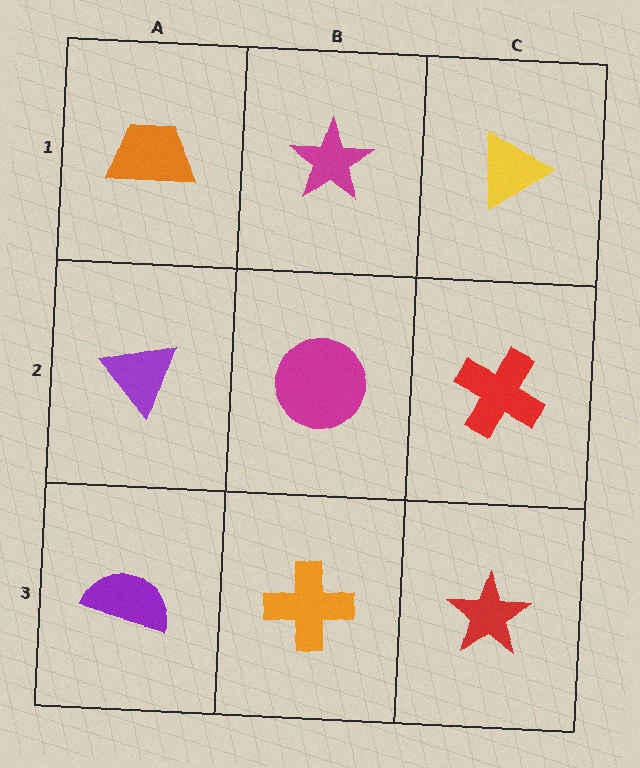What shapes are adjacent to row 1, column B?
A magenta circle (row 2, column B), an orange trapezoid (row 1, column A), a yellow triangle (row 1, column C).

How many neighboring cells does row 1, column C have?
2.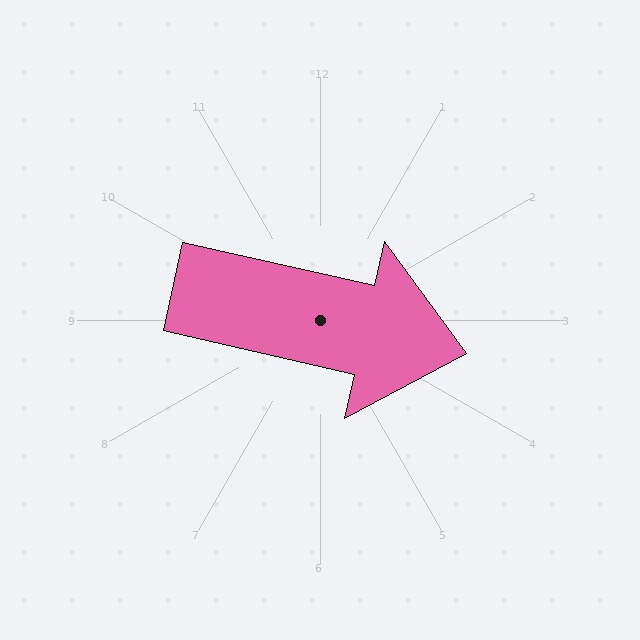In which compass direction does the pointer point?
East.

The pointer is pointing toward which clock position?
Roughly 3 o'clock.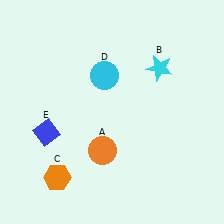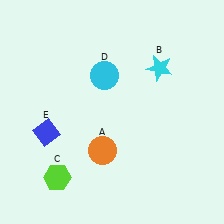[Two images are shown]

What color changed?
The hexagon (C) changed from orange in Image 1 to lime in Image 2.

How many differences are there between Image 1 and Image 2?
There is 1 difference between the two images.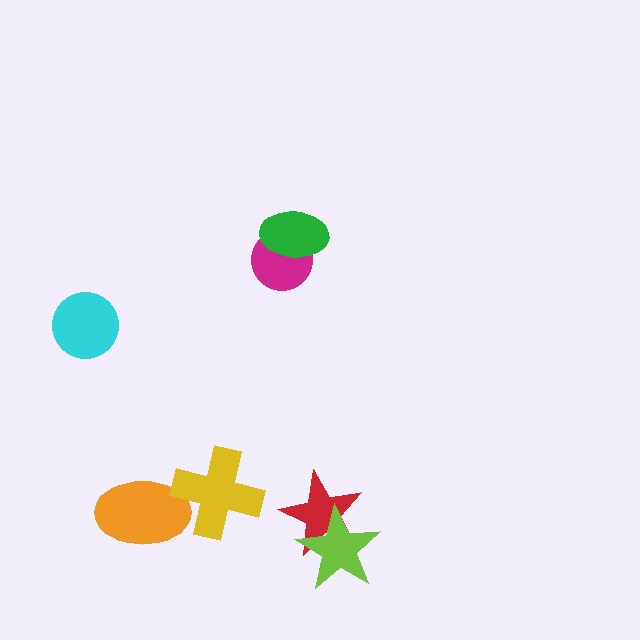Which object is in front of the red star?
The lime star is in front of the red star.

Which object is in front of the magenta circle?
The green ellipse is in front of the magenta circle.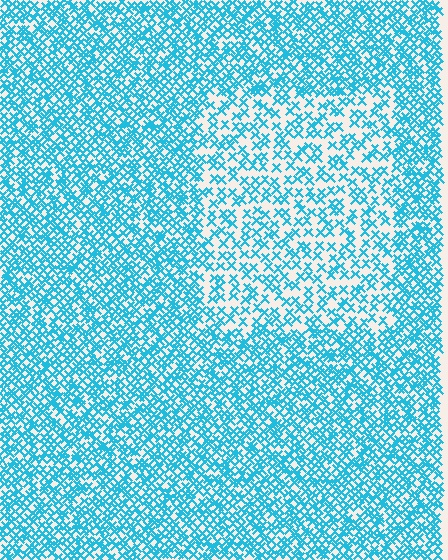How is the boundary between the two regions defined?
The boundary is defined by a change in element density (approximately 1.9x ratio). All elements are the same color, size, and shape.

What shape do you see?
I see a rectangle.